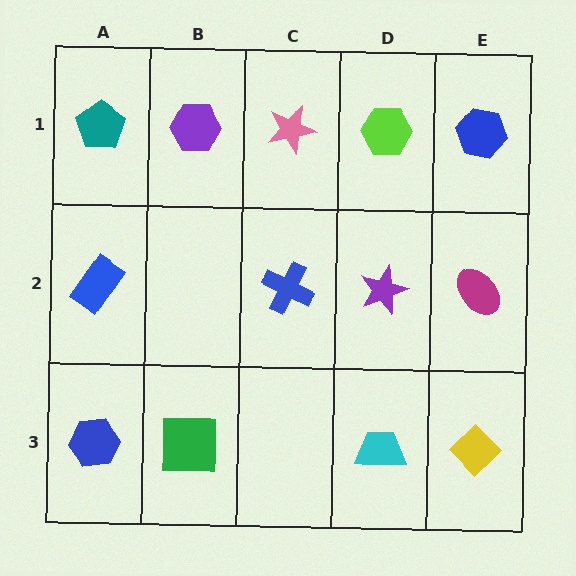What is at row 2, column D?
A purple star.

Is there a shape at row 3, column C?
No, that cell is empty.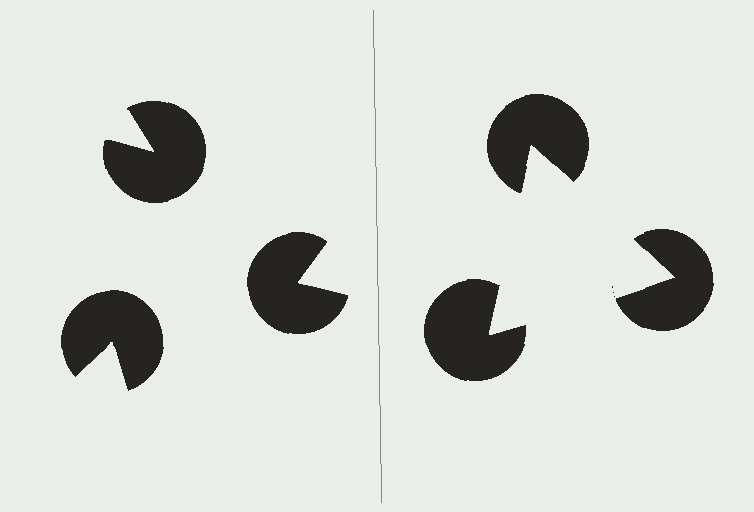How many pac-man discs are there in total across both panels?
6 — 3 on each side.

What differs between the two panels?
The pac-man discs are positioned identically on both sides; only the wedge orientations differ. On the right they align to a triangle; on the left they are misaligned.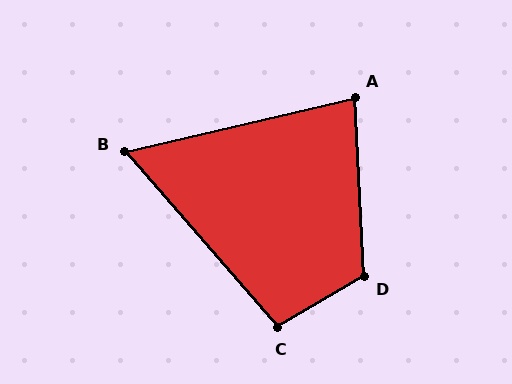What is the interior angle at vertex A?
Approximately 79 degrees (acute).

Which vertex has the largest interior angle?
D, at approximately 118 degrees.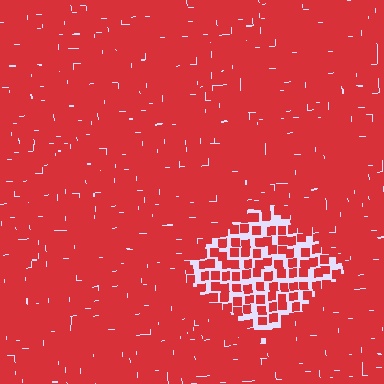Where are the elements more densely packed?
The elements are more densely packed outside the diamond boundary.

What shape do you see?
I see a diamond.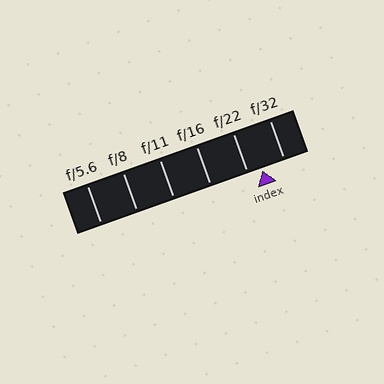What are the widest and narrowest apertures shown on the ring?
The widest aperture shown is f/5.6 and the narrowest is f/32.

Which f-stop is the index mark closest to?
The index mark is closest to f/22.